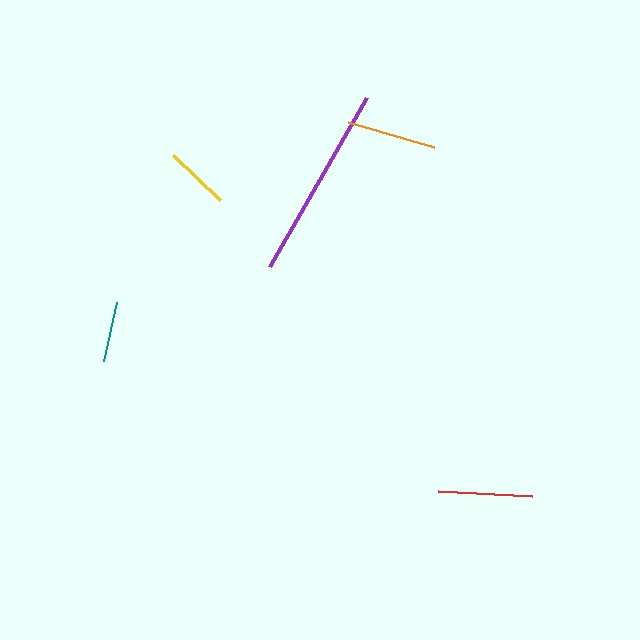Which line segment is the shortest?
The teal line is the shortest at approximately 60 pixels.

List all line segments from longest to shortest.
From longest to shortest: purple, red, orange, yellow, teal.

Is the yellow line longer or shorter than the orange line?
The orange line is longer than the yellow line.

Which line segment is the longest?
The purple line is the longest at approximately 195 pixels.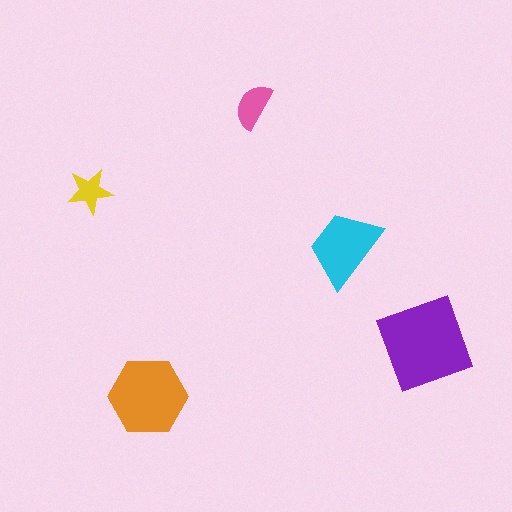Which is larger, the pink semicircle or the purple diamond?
The purple diamond.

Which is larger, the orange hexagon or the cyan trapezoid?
The orange hexagon.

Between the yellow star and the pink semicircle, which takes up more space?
The pink semicircle.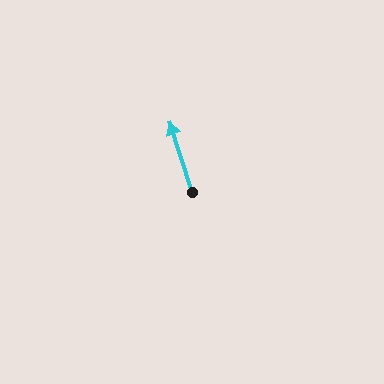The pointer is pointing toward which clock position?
Roughly 11 o'clock.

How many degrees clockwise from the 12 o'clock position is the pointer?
Approximately 342 degrees.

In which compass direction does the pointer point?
North.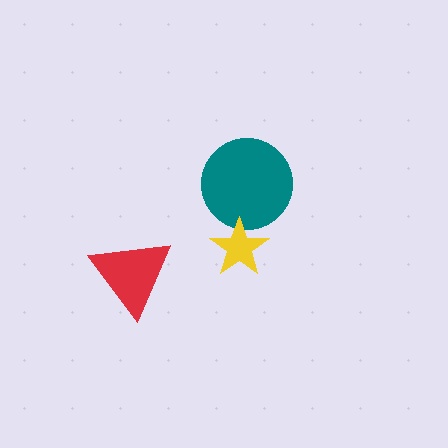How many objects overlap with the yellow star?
1 object overlaps with the yellow star.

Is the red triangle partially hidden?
No, no other shape covers it.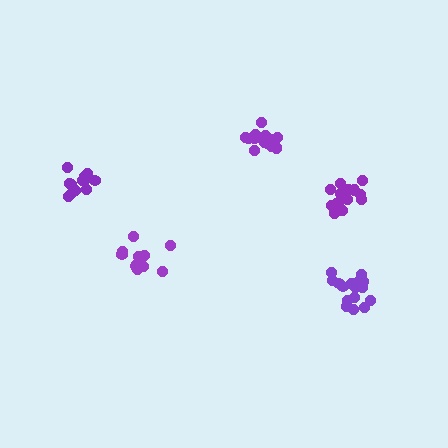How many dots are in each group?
Group 1: 12 dots, Group 2: 16 dots, Group 3: 17 dots, Group 4: 15 dots, Group 5: 12 dots (72 total).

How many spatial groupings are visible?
There are 5 spatial groupings.